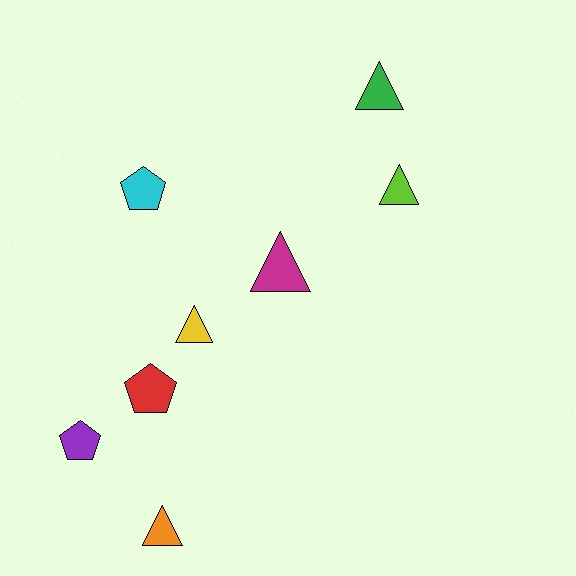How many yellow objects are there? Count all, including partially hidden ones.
There is 1 yellow object.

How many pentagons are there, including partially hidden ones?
There are 3 pentagons.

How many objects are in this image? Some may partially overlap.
There are 8 objects.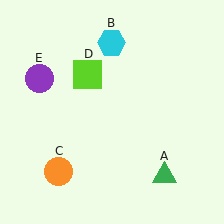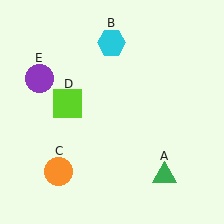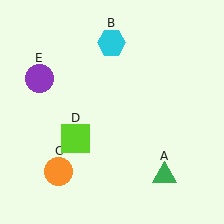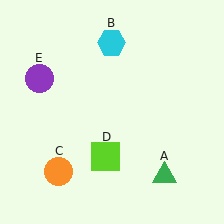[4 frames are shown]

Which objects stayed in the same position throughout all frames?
Green triangle (object A) and cyan hexagon (object B) and orange circle (object C) and purple circle (object E) remained stationary.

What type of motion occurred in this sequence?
The lime square (object D) rotated counterclockwise around the center of the scene.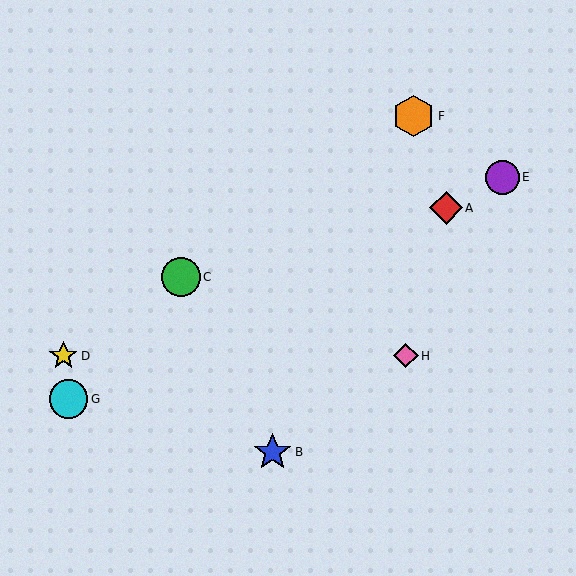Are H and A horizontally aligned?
No, H is at y≈356 and A is at y≈208.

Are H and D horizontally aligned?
Yes, both are at y≈356.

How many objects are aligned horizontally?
2 objects (D, H) are aligned horizontally.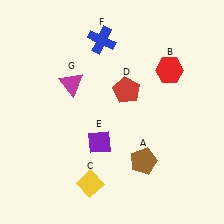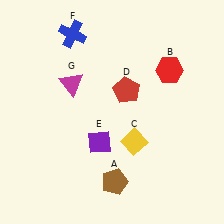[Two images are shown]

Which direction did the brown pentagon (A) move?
The brown pentagon (A) moved left.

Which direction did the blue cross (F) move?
The blue cross (F) moved left.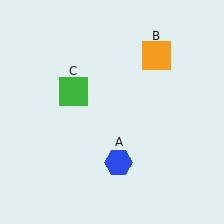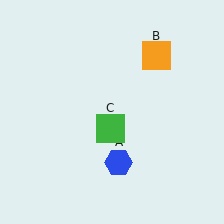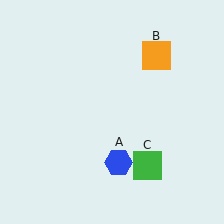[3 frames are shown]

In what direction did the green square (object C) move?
The green square (object C) moved down and to the right.